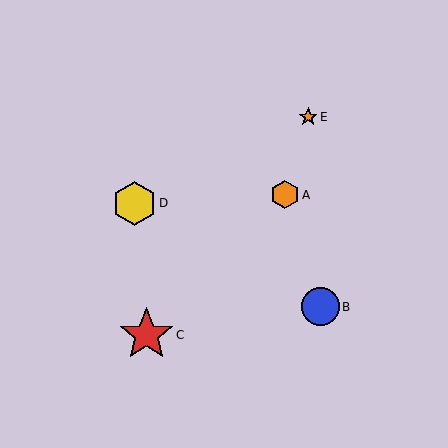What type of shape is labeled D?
Shape D is a yellow hexagon.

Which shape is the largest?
The red star (labeled C) is the largest.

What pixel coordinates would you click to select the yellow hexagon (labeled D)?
Click at (134, 203) to select the yellow hexagon D.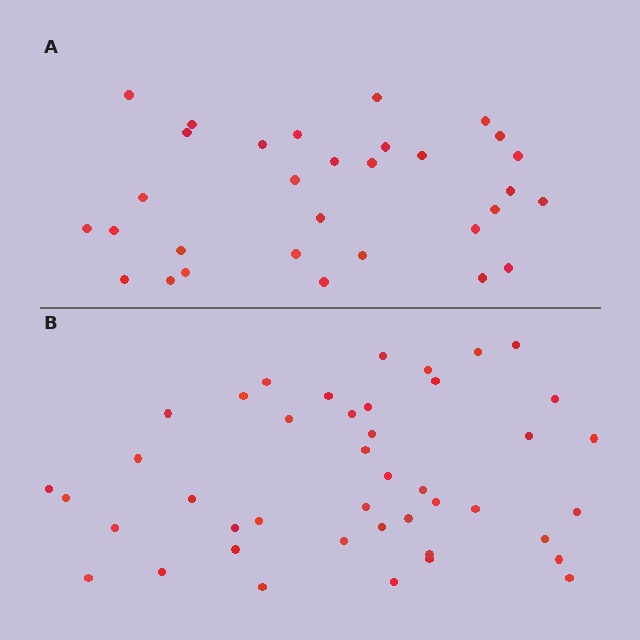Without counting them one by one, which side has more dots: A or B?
Region B (the bottom region) has more dots.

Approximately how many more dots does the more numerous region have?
Region B has roughly 12 or so more dots than region A.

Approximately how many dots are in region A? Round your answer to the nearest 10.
About 30 dots. (The exact count is 31, which rounds to 30.)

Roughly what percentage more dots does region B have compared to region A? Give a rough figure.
About 40% more.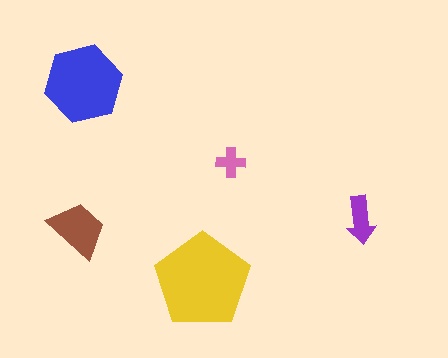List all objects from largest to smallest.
The yellow pentagon, the blue hexagon, the brown trapezoid, the purple arrow, the pink cross.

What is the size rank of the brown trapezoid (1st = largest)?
3rd.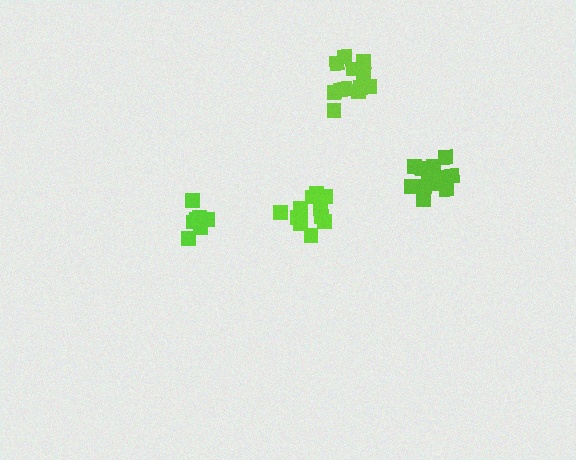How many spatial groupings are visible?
There are 4 spatial groupings.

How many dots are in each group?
Group 1: 12 dots, Group 2: 12 dots, Group 3: 13 dots, Group 4: 8 dots (45 total).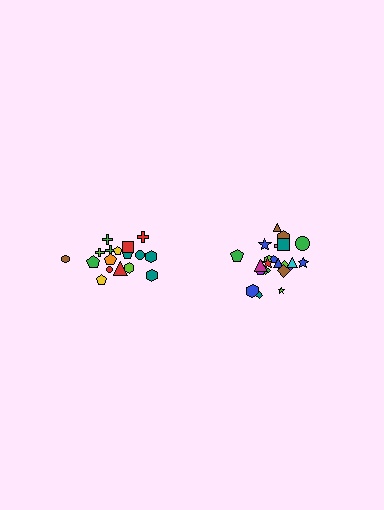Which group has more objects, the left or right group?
The right group.